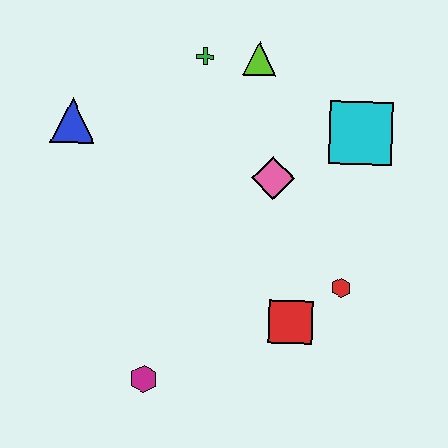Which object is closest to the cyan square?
The pink diamond is closest to the cyan square.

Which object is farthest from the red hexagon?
The blue triangle is farthest from the red hexagon.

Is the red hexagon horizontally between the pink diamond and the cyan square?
Yes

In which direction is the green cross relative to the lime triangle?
The green cross is to the left of the lime triangle.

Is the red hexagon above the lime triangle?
No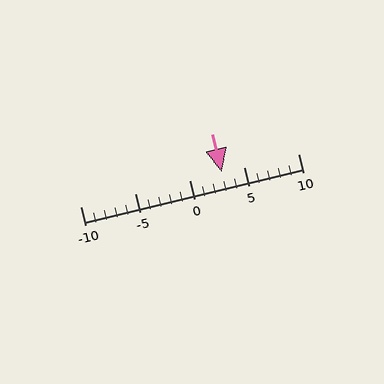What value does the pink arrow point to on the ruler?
The pink arrow points to approximately 3.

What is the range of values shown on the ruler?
The ruler shows values from -10 to 10.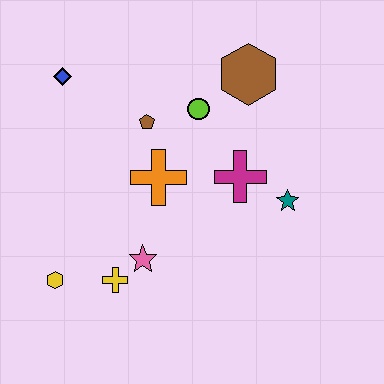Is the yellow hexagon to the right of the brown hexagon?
No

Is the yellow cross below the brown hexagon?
Yes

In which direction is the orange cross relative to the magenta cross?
The orange cross is to the left of the magenta cross.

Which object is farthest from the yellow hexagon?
The brown hexagon is farthest from the yellow hexagon.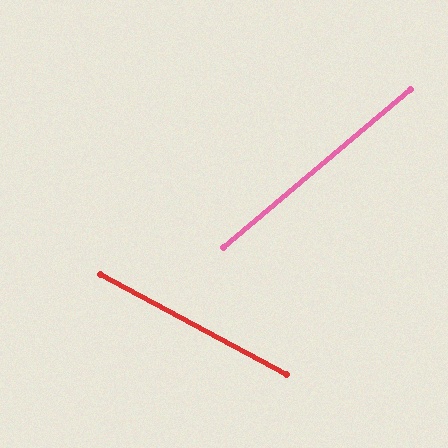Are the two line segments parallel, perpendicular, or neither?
Neither parallel nor perpendicular — they differ by about 68°.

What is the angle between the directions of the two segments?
Approximately 68 degrees.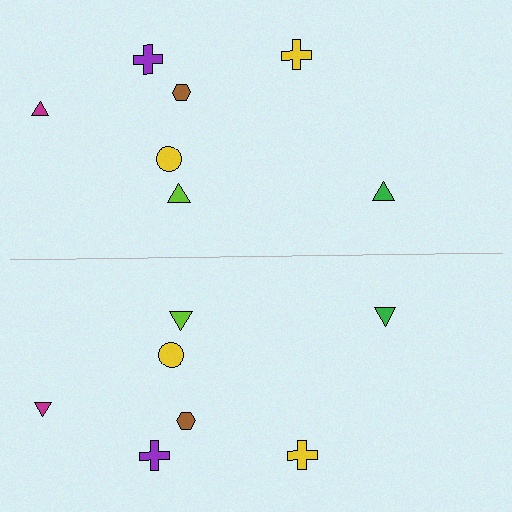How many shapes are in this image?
There are 14 shapes in this image.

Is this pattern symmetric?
Yes, this pattern has bilateral (reflection) symmetry.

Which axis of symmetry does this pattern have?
The pattern has a horizontal axis of symmetry running through the center of the image.